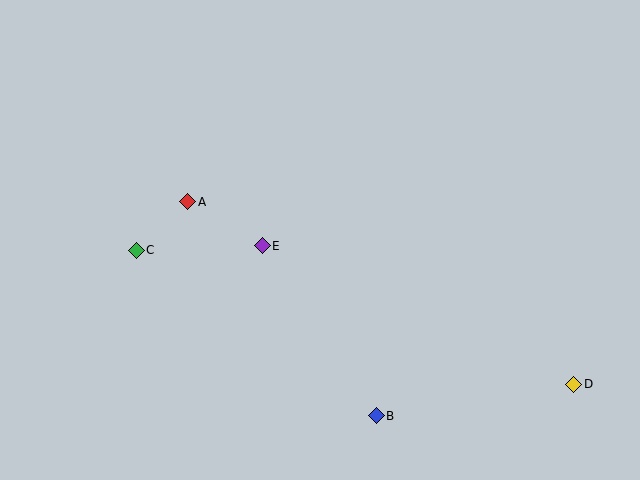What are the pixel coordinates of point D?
Point D is at (574, 384).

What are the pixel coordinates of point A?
Point A is at (188, 202).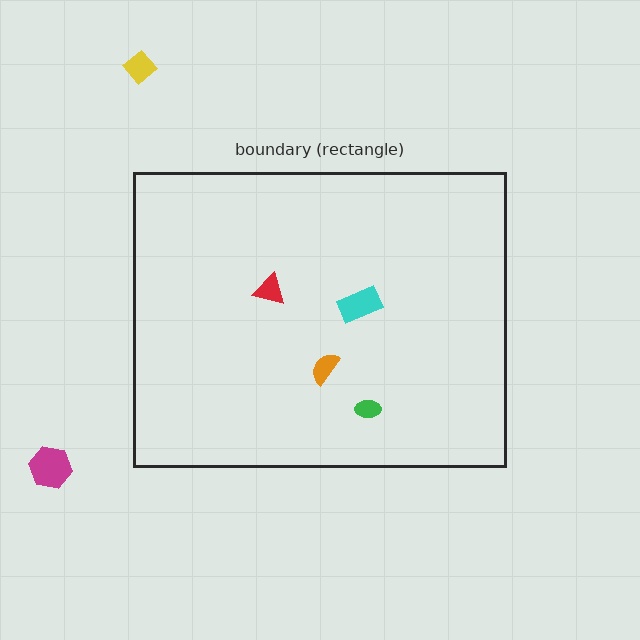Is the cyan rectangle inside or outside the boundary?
Inside.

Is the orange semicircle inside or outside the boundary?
Inside.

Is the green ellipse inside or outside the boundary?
Inside.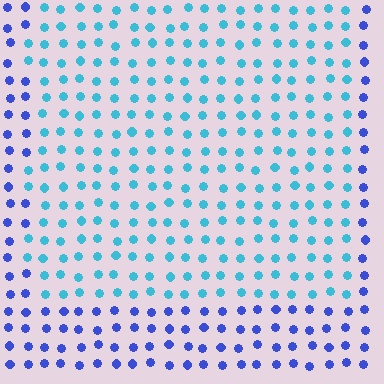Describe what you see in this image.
The image is filled with small blue elements in a uniform arrangement. A rectangle-shaped region is visible where the elements are tinted to a slightly different hue, forming a subtle color boundary.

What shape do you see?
I see a rectangle.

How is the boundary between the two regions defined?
The boundary is defined purely by a slight shift in hue (about 44 degrees). Spacing, size, and orientation are identical on both sides.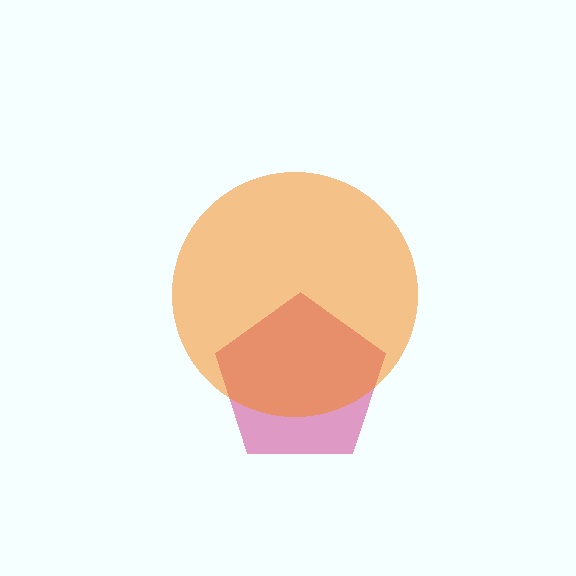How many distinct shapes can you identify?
There are 2 distinct shapes: a magenta pentagon, an orange circle.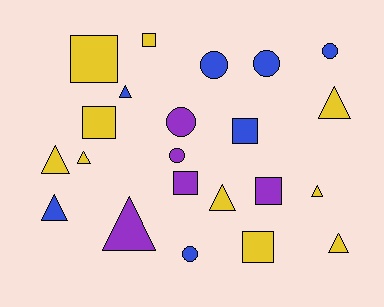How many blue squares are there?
There is 1 blue square.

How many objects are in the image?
There are 22 objects.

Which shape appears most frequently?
Triangle, with 9 objects.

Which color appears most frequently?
Yellow, with 10 objects.